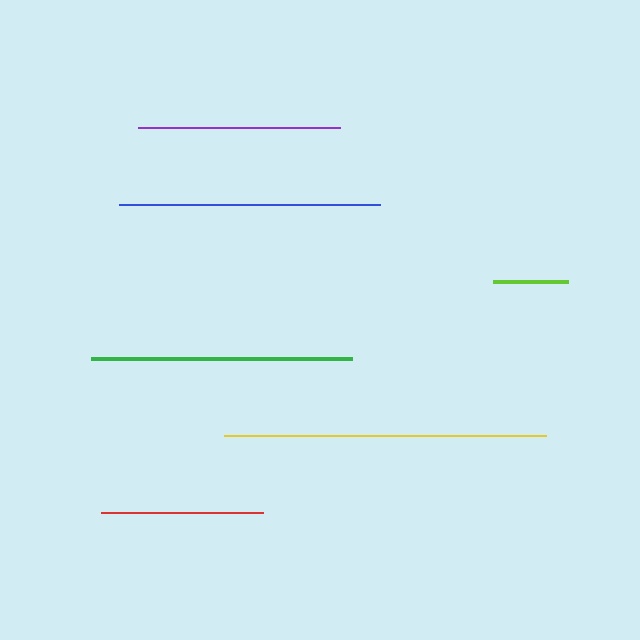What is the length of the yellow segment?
The yellow segment is approximately 322 pixels long.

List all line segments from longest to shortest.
From longest to shortest: yellow, green, blue, purple, red, lime.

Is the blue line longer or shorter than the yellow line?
The yellow line is longer than the blue line.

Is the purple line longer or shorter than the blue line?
The blue line is longer than the purple line.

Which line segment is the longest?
The yellow line is the longest at approximately 322 pixels.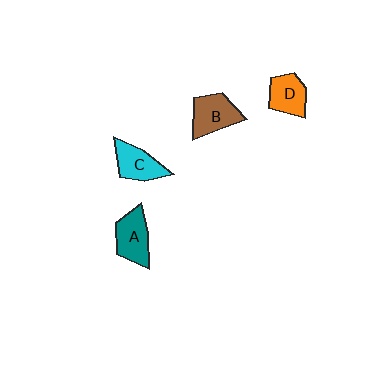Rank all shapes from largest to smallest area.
From largest to smallest: B (brown), A (teal), C (cyan), D (orange).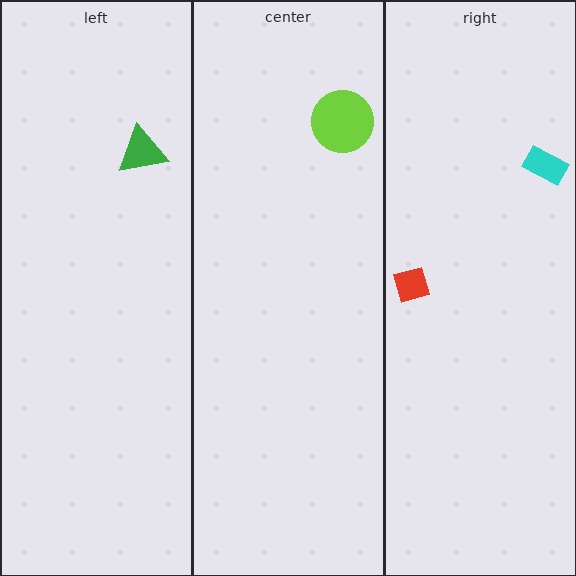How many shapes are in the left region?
1.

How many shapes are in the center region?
1.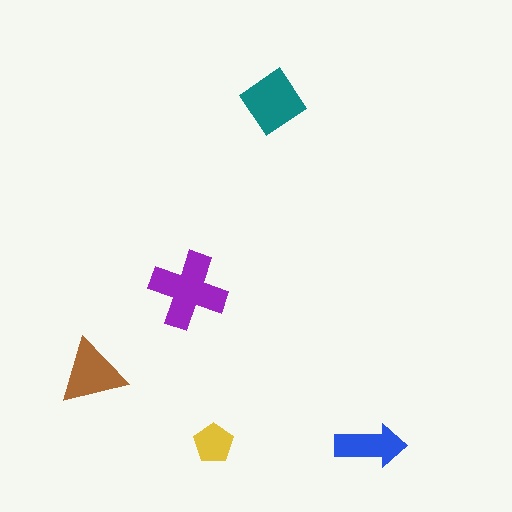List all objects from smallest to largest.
The yellow pentagon, the blue arrow, the brown triangle, the teal diamond, the purple cross.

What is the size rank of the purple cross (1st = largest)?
1st.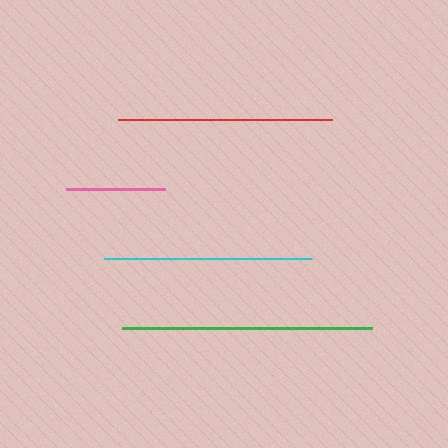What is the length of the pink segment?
The pink segment is approximately 99 pixels long.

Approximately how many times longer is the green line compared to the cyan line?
The green line is approximately 1.2 times the length of the cyan line.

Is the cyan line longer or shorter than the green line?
The green line is longer than the cyan line.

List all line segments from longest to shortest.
From longest to shortest: green, red, cyan, pink.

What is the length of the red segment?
The red segment is approximately 215 pixels long.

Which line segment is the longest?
The green line is the longest at approximately 250 pixels.